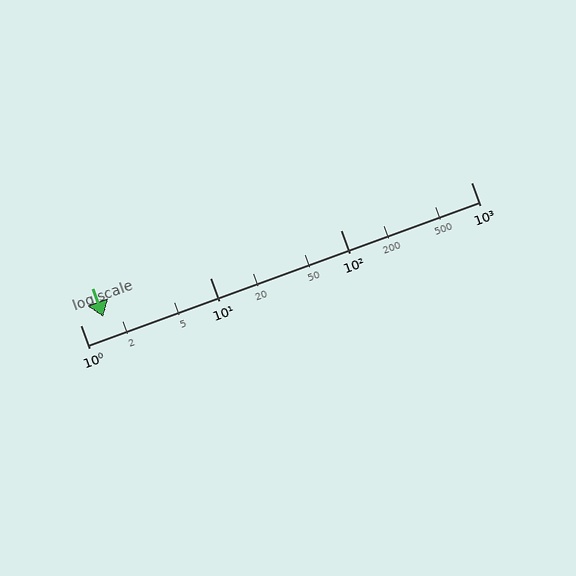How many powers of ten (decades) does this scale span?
The scale spans 3 decades, from 1 to 1000.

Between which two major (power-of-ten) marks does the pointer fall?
The pointer is between 1 and 10.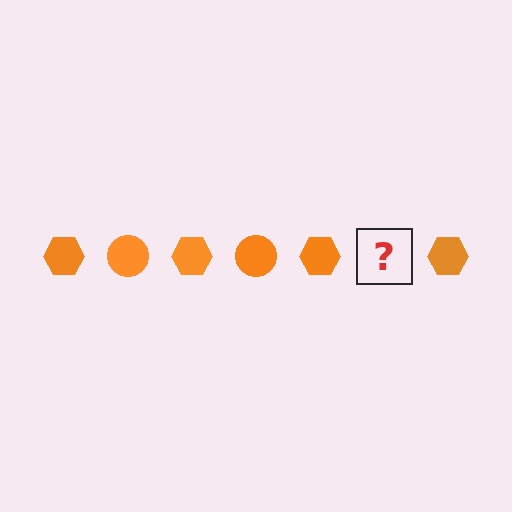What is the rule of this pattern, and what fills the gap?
The rule is that the pattern cycles through hexagon, circle shapes in orange. The gap should be filled with an orange circle.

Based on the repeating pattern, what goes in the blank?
The blank should be an orange circle.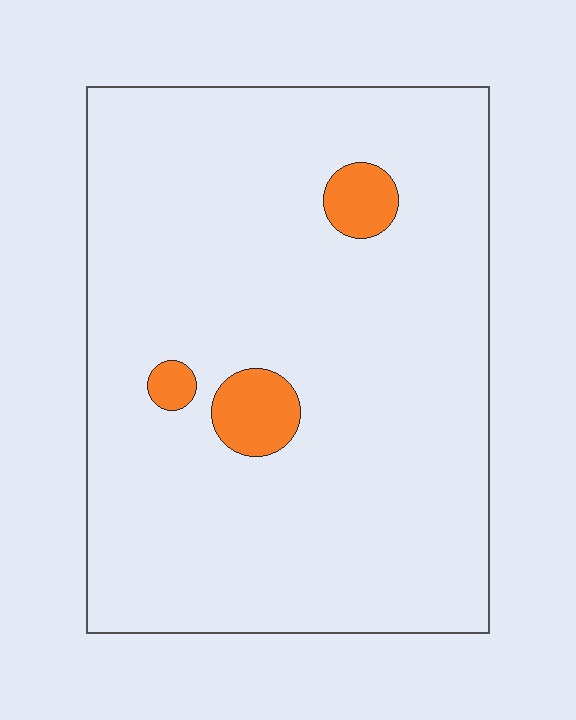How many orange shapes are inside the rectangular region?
3.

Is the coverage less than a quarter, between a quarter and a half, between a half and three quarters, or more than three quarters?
Less than a quarter.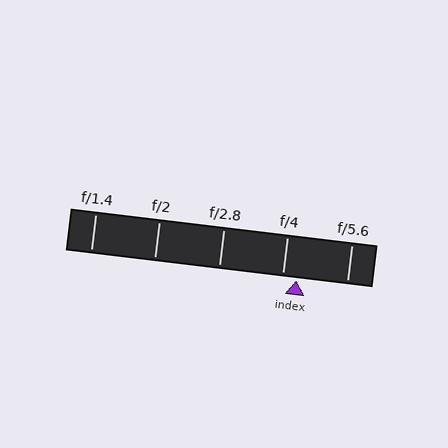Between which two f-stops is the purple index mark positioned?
The index mark is between f/4 and f/5.6.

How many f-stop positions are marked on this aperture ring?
There are 5 f-stop positions marked.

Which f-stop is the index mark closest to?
The index mark is closest to f/4.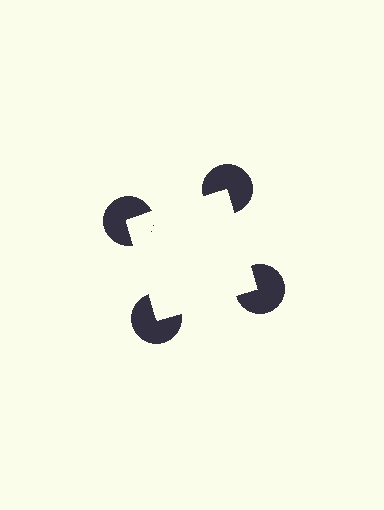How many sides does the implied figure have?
4 sides.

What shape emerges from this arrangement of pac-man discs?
An illusory square — its edges are inferred from the aligned wedge cuts in the pac-man discs, not physically drawn.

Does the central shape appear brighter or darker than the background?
It typically appears slightly brighter than the background, even though no actual brightness change is drawn.